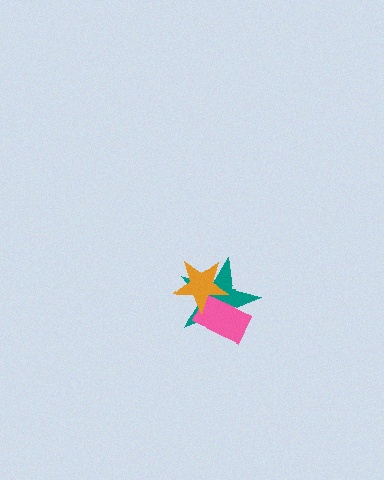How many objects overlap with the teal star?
2 objects overlap with the teal star.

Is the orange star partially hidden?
No, no other shape covers it.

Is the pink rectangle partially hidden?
Yes, it is partially covered by another shape.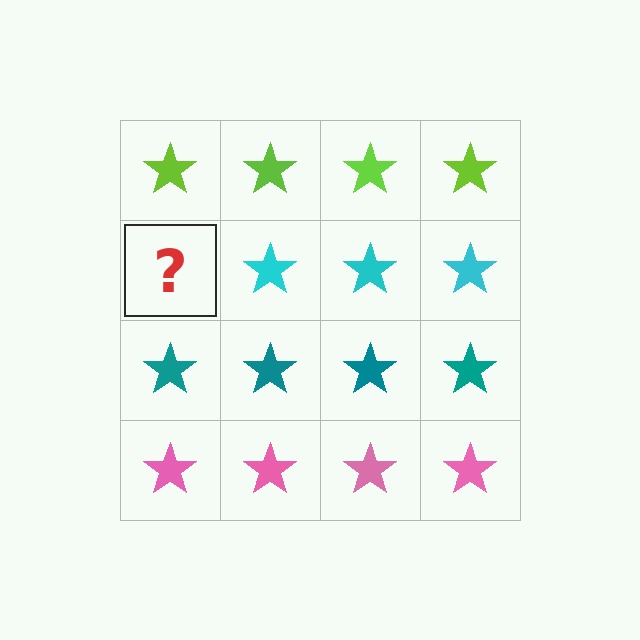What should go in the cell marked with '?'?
The missing cell should contain a cyan star.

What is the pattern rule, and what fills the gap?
The rule is that each row has a consistent color. The gap should be filled with a cyan star.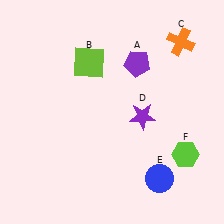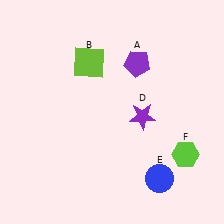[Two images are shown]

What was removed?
The orange cross (C) was removed in Image 2.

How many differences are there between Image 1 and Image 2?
There is 1 difference between the two images.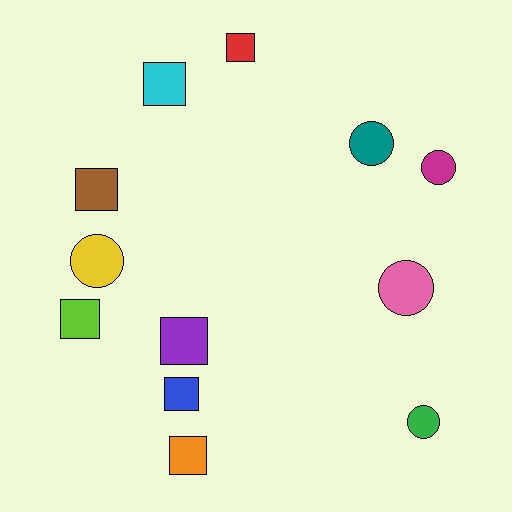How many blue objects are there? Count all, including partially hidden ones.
There is 1 blue object.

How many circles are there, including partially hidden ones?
There are 5 circles.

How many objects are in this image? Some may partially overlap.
There are 12 objects.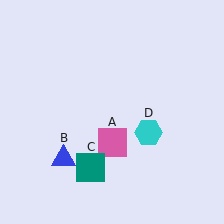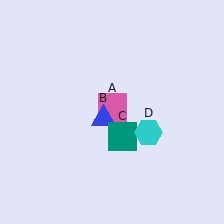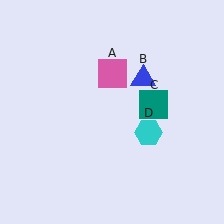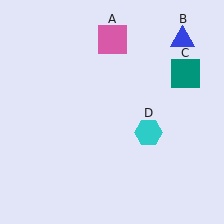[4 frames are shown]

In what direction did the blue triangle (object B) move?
The blue triangle (object B) moved up and to the right.